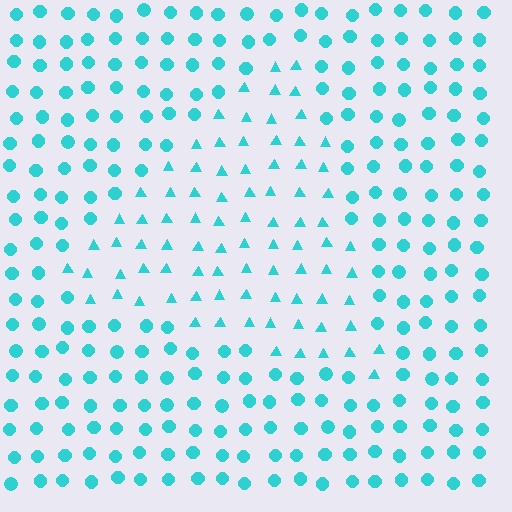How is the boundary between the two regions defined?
The boundary is defined by a change in element shape: triangles inside vs. circles outside. All elements share the same color and spacing.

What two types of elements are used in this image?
The image uses triangles inside the triangle region and circles outside it.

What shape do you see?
I see a triangle.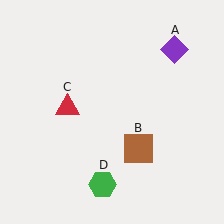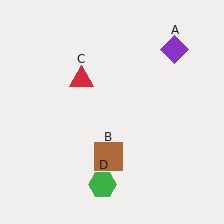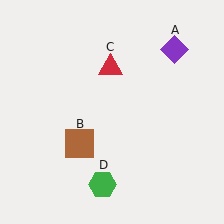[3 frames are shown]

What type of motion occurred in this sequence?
The brown square (object B), red triangle (object C) rotated clockwise around the center of the scene.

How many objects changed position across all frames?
2 objects changed position: brown square (object B), red triangle (object C).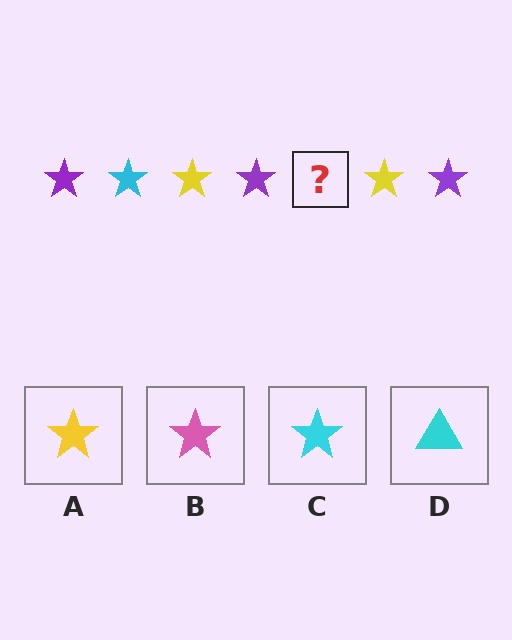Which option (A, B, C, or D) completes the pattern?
C.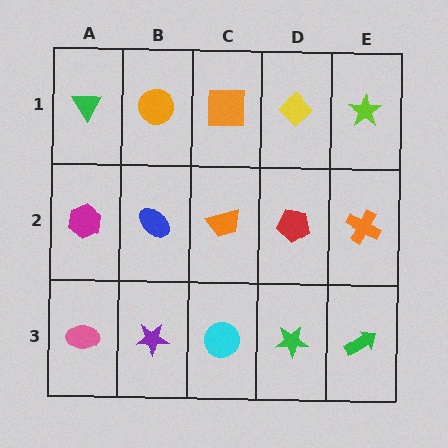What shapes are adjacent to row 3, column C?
An orange trapezoid (row 2, column C), a purple star (row 3, column B), a green star (row 3, column D).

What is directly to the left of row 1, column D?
An orange square.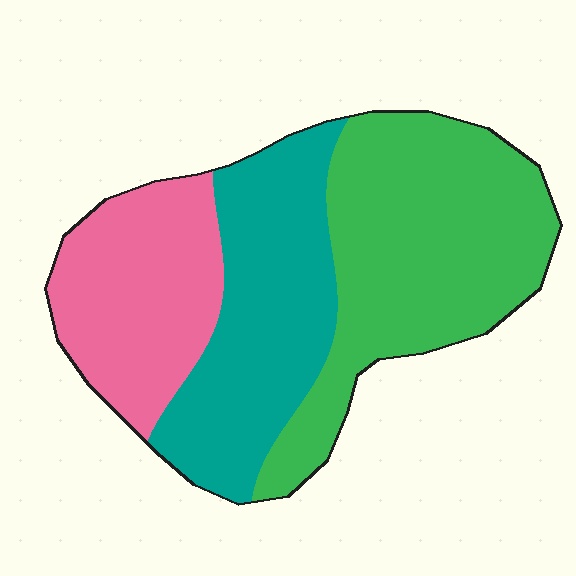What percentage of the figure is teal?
Teal takes up about one third (1/3) of the figure.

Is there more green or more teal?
Green.